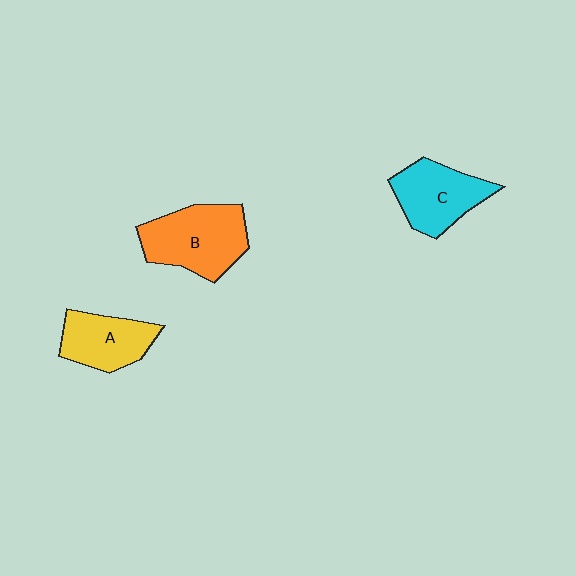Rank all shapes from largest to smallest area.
From largest to smallest: B (orange), C (cyan), A (yellow).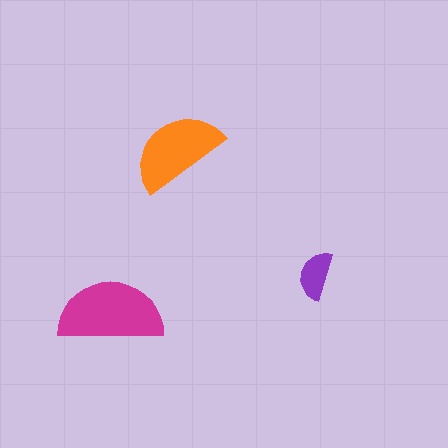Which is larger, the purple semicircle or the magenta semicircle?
The magenta one.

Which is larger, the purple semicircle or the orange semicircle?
The orange one.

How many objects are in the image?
There are 3 objects in the image.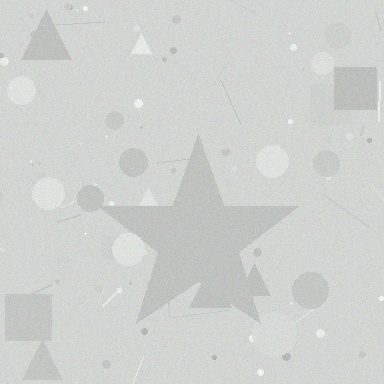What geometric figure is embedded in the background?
A star is embedded in the background.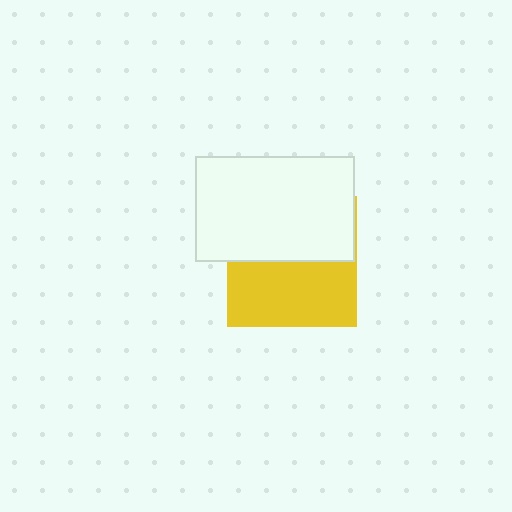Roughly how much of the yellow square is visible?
About half of it is visible (roughly 51%).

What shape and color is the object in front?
The object in front is a white rectangle.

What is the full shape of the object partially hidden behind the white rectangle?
The partially hidden object is a yellow square.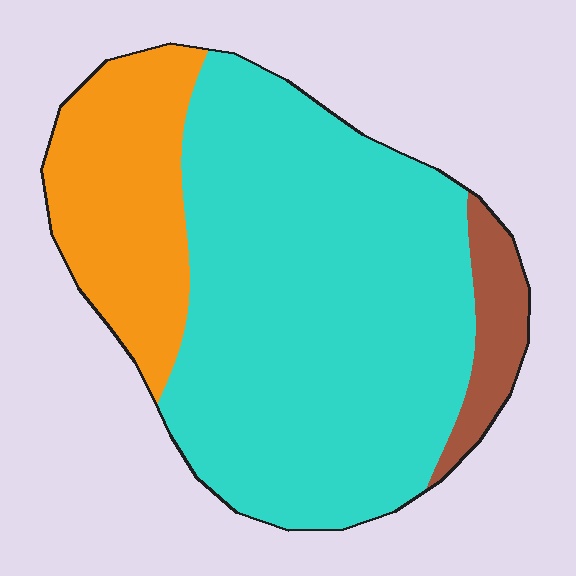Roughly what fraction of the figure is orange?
Orange takes up about one quarter (1/4) of the figure.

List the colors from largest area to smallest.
From largest to smallest: cyan, orange, brown.